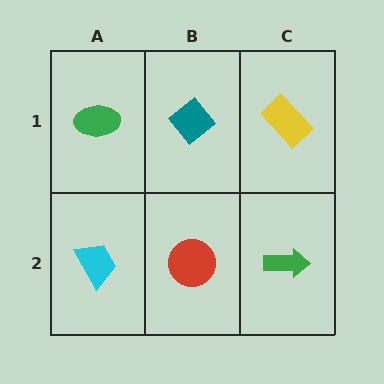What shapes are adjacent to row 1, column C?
A green arrow (row 2, column C), a teal diamond (row 1, column B).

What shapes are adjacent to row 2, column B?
A teal diamond (row 1, column B), a cyan trapezoid (row 2, column A), a green arrow (row 2, column C).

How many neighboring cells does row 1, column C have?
2.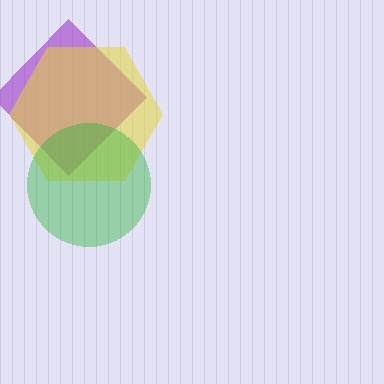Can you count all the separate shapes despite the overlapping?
Yes, there are 3 separate shapes.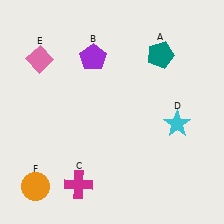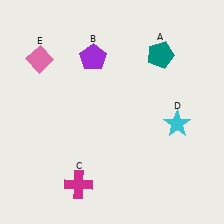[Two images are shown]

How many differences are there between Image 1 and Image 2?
There is 1 difference between the two images.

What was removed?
The orange circle (F) was removed in Image 2.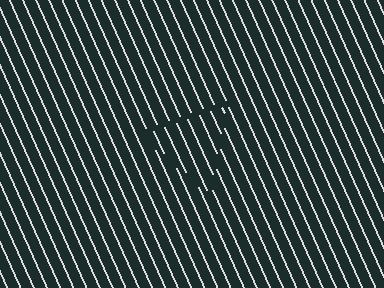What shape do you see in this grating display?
An illusory triangle. The interior of the shape contains the same grating, shifted by half a period — the contour is defined by the phase discontinuity where line-ends from the inner and outer gratings abut.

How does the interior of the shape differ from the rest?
The interior of the shape contains the same grating, shifted by half a period — the contour is defined by the phase discontinuity where line-ends from the inner and outer gratings abut.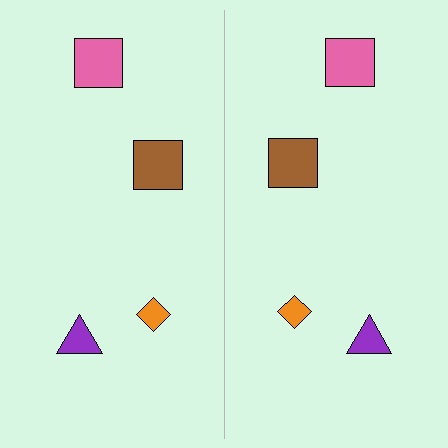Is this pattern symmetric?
Yes, this pattern has bilateral (reflection) symmetry.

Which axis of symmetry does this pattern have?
The pattern has a vertical axis of symmetry running through the center of the image.